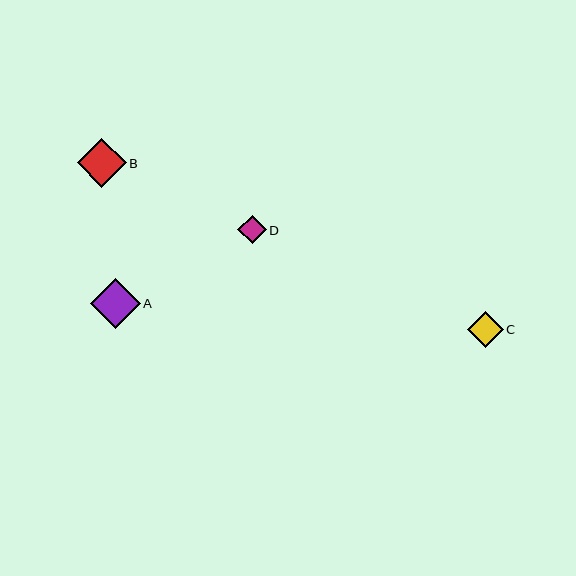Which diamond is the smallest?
Diamond D is the smallest with a size of approximately 29 pixels.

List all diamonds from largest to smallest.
From largest to smallest: A, B, C, D.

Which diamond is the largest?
Diamond A is the largest with a size of approximately 50 pixels.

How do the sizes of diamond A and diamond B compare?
Diamond A and diamond B are approximately the same size.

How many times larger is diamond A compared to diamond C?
Diamond A is approximately 1.4 times the size of diamond C.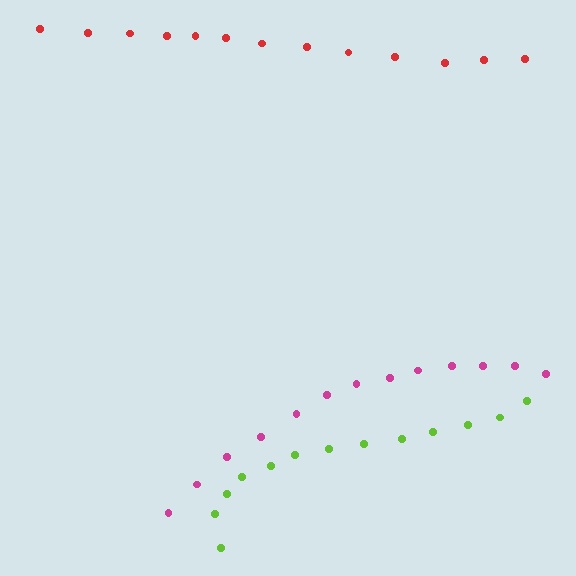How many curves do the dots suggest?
There are 3 distinct paths.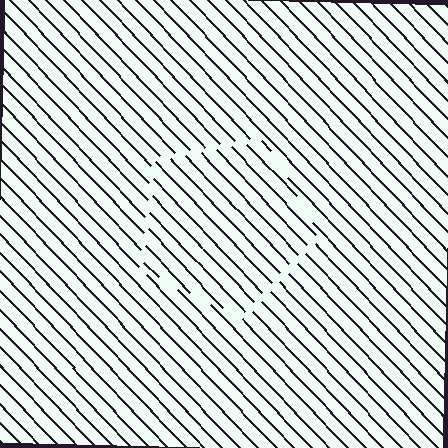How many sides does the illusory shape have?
5 sides — the line-ends trace a pentagon.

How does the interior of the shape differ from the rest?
The interior of the shape contains the same grating, shifted by half a period — the contour is defined by the phase discontinuity where line-ends from the inner and outer gratings abut.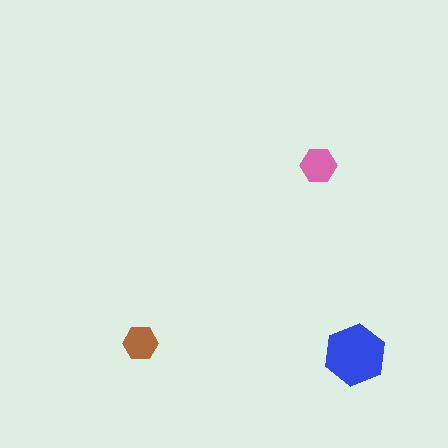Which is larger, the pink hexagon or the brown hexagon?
The pink one.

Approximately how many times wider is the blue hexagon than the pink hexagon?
About 1.5 times wider.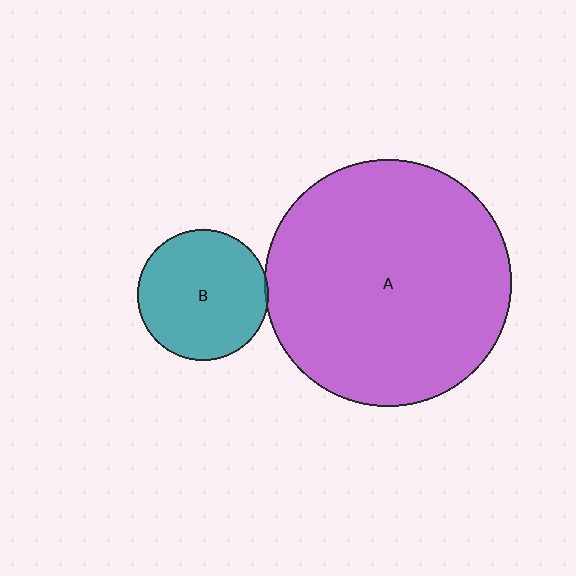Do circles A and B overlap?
Yes.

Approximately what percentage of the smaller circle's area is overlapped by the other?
Approximately 5%.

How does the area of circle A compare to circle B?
Approximately 3.6 times.